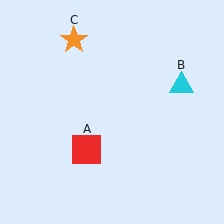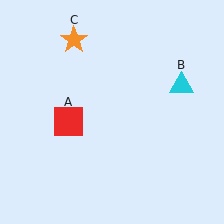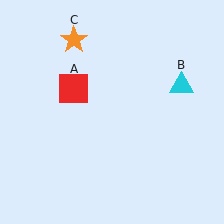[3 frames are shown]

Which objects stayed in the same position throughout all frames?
Cyan triangle (object B) and orange star (object C) remained stationary.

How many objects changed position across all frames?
1 object changed position: red square (object A).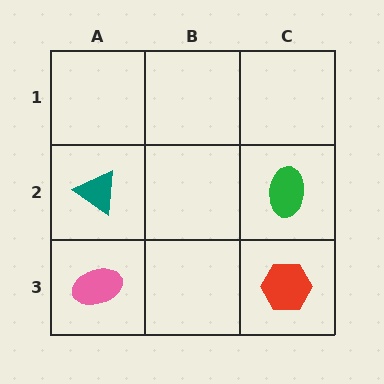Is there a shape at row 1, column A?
No, that cell is empty.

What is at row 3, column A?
A pink ellipse.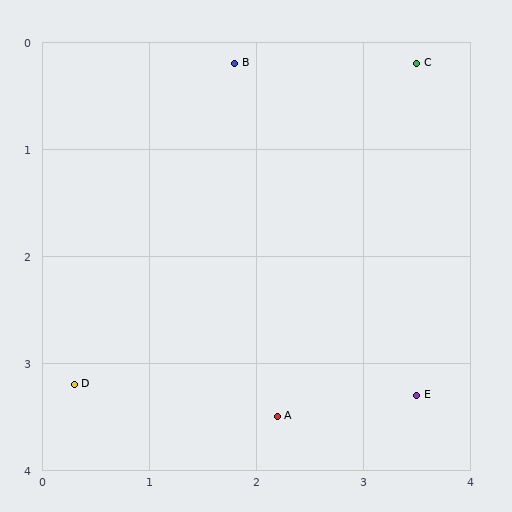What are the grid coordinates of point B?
Point B is at approximately (1.8, 0.2).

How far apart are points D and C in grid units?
Points D and C are about 4.4 grid units apart.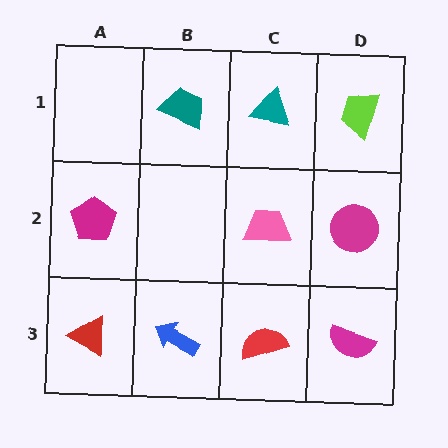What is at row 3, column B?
A blue arrow.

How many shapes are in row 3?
4 shapes.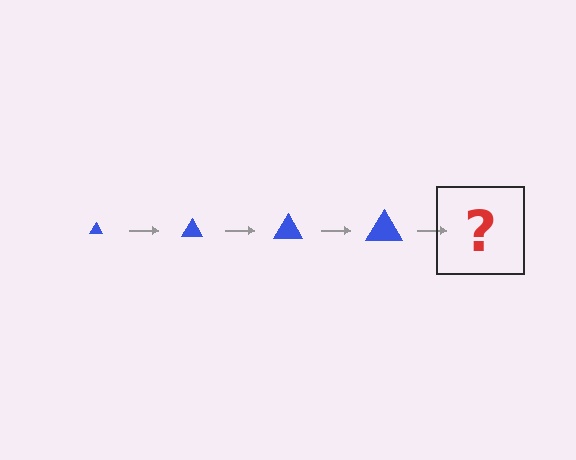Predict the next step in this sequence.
The next step is a blue triangle, larger than the previous one.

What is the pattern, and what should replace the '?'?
The pattern is that the triangle gets progressively larger each step. The '?' should be a blue triangle, larger than the previous one.